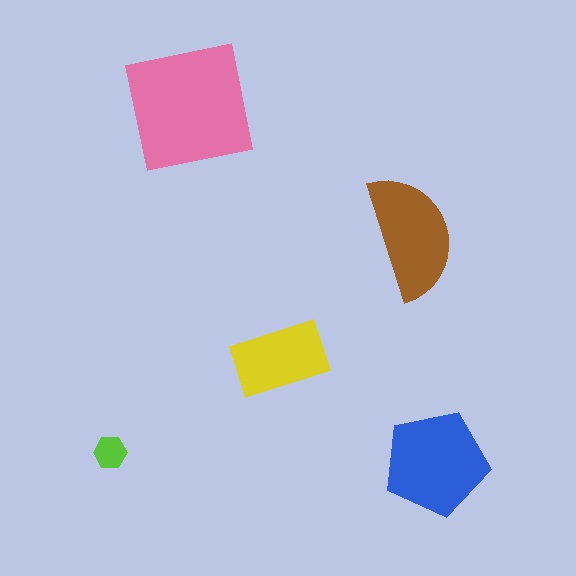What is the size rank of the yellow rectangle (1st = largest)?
4th.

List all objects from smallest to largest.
The lime hexagon, the yellow rectangle, the brown semicircle, the blue pentagon, the pink square.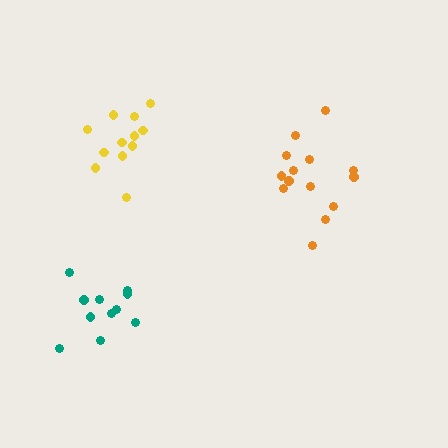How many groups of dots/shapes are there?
There are 3 groups.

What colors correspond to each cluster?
The clusters are colored: teal, orange, yellow.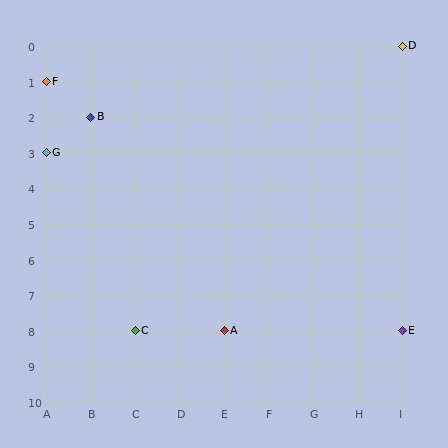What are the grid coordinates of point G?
Point G is at grid coordinates (A, 3).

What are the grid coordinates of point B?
Point B is at grid coordinates (B, 2).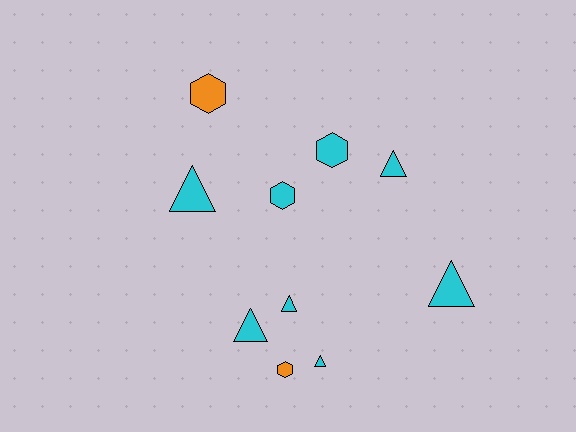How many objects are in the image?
There are 10 objects.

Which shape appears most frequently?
Triangle, with 6 objects.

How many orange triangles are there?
There are no orange triangles.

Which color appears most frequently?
Cyan, with 8 objects.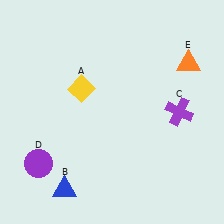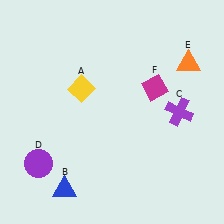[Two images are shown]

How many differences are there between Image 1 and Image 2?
There is 1 difference between the two images.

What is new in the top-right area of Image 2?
A magenta diamond (F) was added in the top-right area of Image 2.